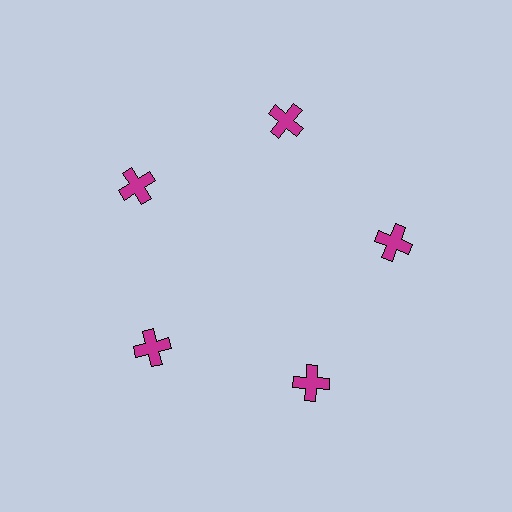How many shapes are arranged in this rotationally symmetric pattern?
There are 5 shapes, arranged in 5 groups of 1.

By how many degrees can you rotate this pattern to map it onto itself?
The pattern maps onto itself every 72 degrees of rotation.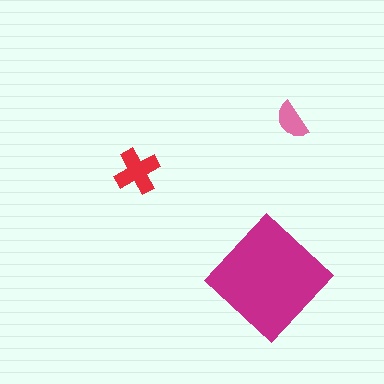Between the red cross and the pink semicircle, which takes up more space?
The red cross.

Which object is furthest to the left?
The red cross is leftmost.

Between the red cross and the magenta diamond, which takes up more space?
The magenta diamond.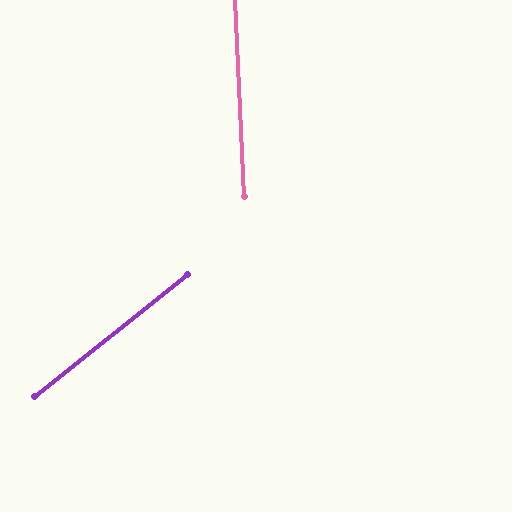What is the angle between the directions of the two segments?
Approximately 54 degrees.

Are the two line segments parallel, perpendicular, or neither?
Neither parallel nor perpendicular — they differ by about 54°.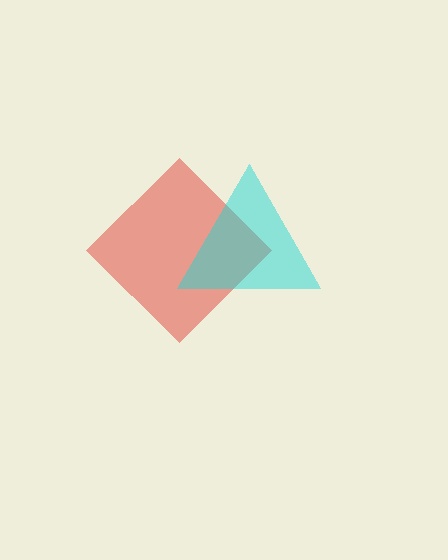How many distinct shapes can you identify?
There are 2 distinct shapes: a red diamond, a cyan triangle.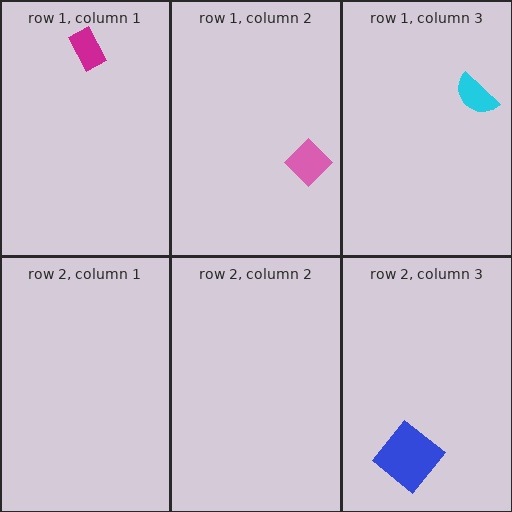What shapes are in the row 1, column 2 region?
The pink diamond.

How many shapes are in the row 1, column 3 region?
1.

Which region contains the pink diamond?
The row 1, column 2 region.